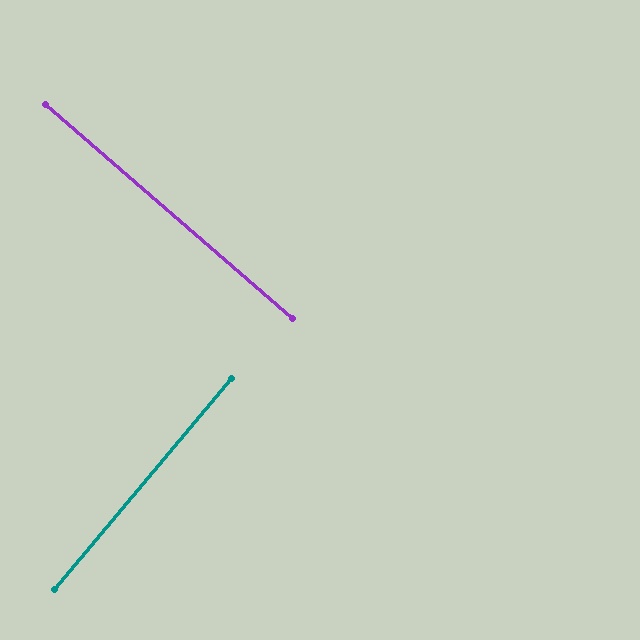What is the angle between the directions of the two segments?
Approximately 89 degrees.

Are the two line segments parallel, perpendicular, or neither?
Perpendicular — they meet at approximately 89°.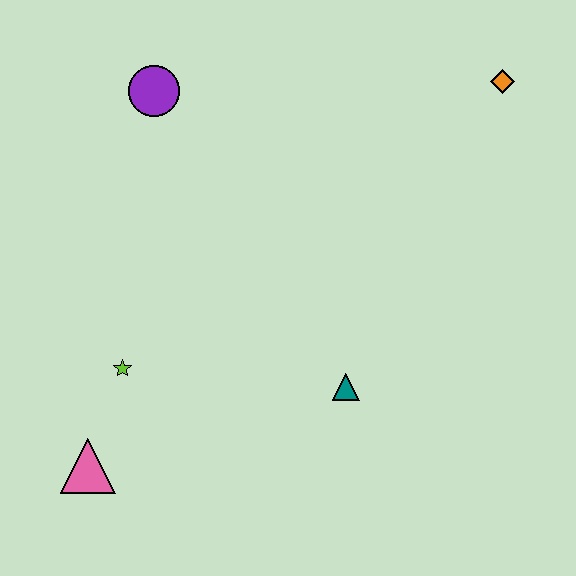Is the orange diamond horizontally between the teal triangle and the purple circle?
No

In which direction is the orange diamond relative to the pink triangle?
The orange diamond is to the right of the pink triangle.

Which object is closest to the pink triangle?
The lime star is closest to the pink triangle.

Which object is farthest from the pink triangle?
The orange diamond is farthest from the pink triangle.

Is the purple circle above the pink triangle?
Yes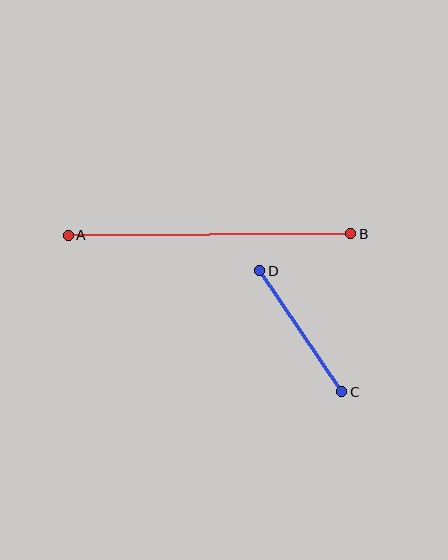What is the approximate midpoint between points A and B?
The midpoint is at approximately (210, 234) pixels.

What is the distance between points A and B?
The distance is approximately 283 pixels.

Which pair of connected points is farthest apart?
Points A and B are farthest apart.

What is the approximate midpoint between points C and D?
The midpoint is at approximately (301, 331) pixels.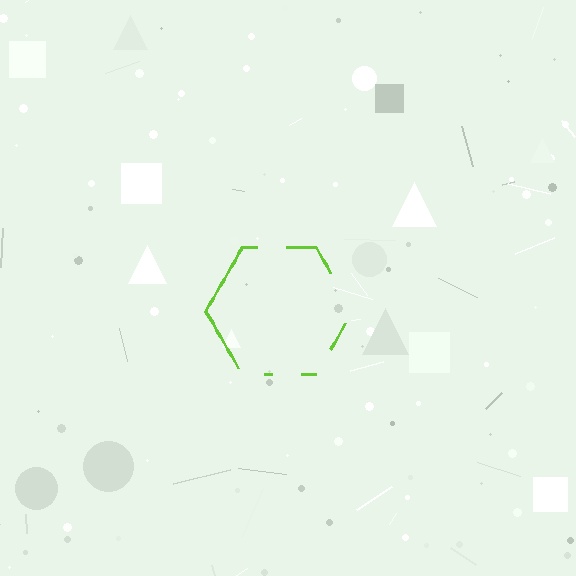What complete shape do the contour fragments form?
The contour fragments form a hexagon.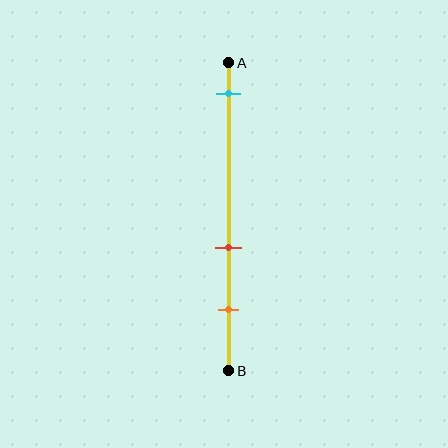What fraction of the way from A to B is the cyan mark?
The cyan mark is approximately 10% (0.1) of the way from A to B.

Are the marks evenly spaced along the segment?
No, the marks are not evenly spaced.